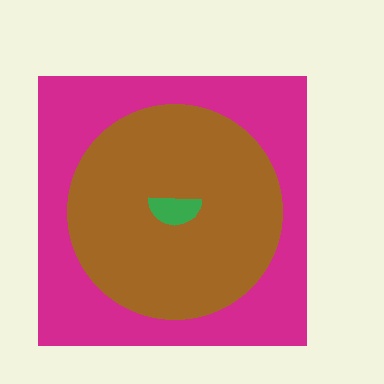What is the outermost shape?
The magenta square.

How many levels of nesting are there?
3.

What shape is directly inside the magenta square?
The brown circle.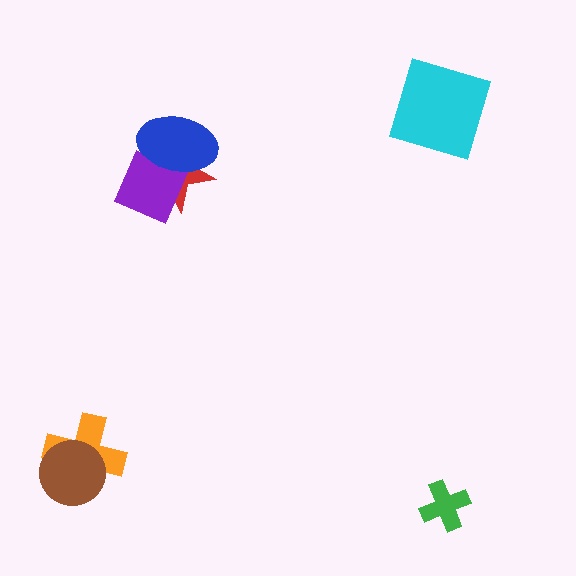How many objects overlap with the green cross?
0 objects overlap with the green cross.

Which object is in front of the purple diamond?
The blue ellipse is in front of the purple diamond.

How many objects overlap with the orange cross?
1 object overlaps with the orange cross.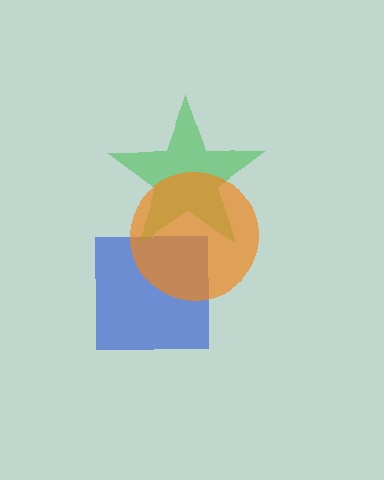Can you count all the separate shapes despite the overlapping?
Yes, there are 3 separate shapes.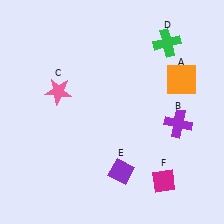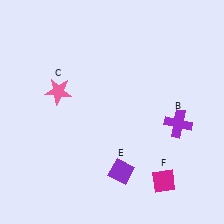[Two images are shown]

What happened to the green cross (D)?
The green cross (D) was removed in Image 2. It was in the top-right area of Image 1.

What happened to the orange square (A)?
The orange square (A) was removed in Image 2. It was in the top-right area of Image 1.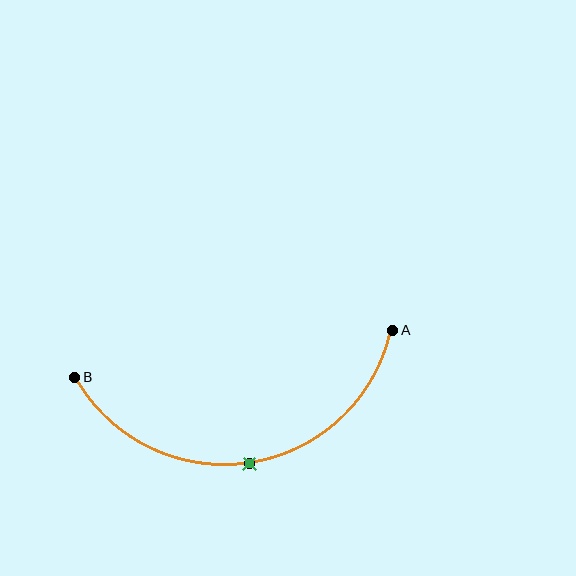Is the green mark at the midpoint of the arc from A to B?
Yes. The green mark lies on the arc at equal arc-length from both A and B — it is the arc midpoint.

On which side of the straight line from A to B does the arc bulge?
The arc bulges below the straight line connecting A and B.